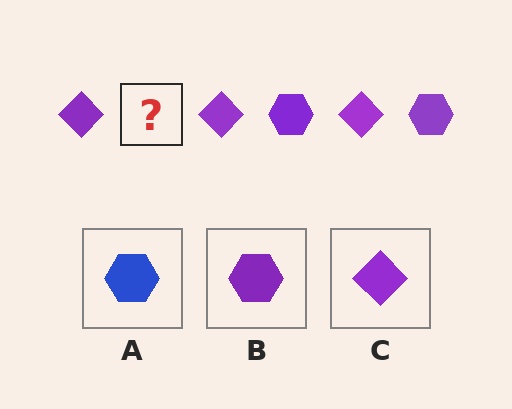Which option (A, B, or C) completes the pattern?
B.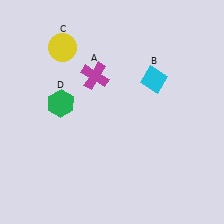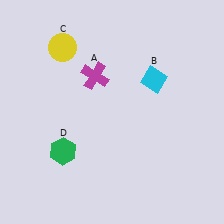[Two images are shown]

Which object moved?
The green hexagon (D) moved down.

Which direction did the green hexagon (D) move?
The green hexagon (D) moved down.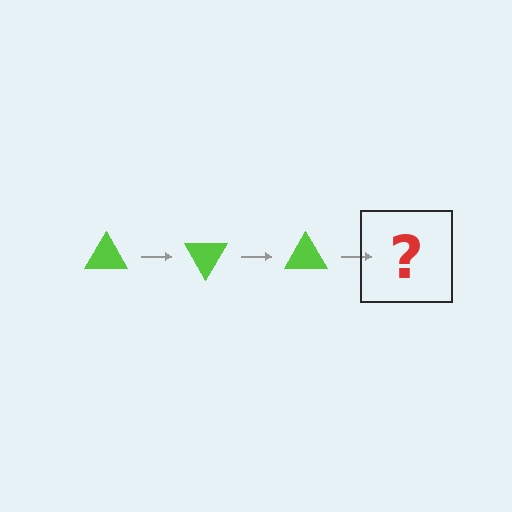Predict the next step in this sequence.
The next step is a lime triangle rotated 180 degrees.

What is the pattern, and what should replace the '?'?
The pattern is that the triangle rotates 60 degrees each step. The '?' should be a lime triangle rotated 180 degrees.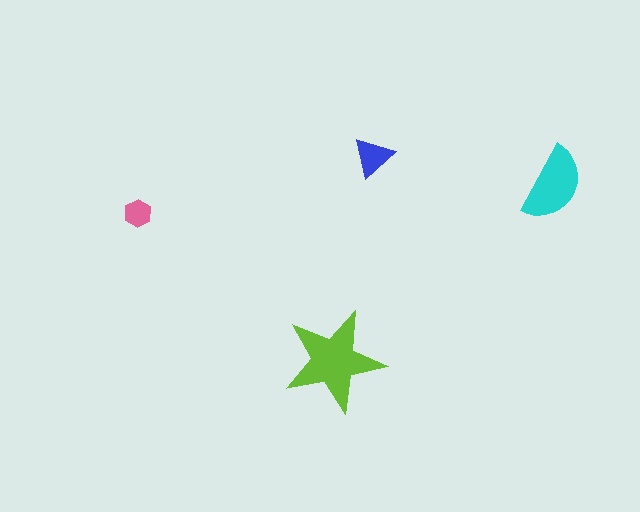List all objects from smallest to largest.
The pink hexagon, the blue triangle, the cyan semicircle, the lime star.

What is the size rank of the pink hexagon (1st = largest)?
4th.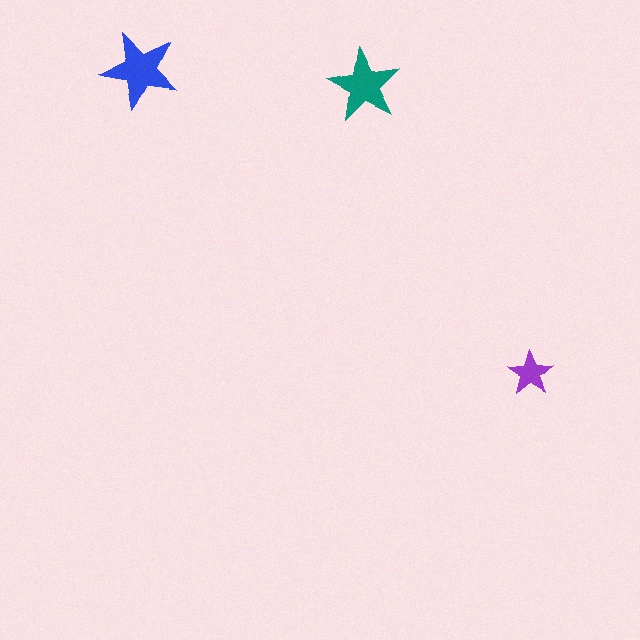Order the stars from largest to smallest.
the blue one, the teal one, the purple one.